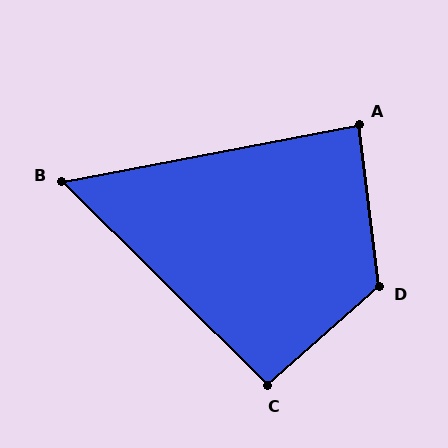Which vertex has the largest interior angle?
D, at approximately 124 degrees.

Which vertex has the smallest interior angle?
B, at approximately 56 degrees.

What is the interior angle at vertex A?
Approximately 86 degrees (approximately right).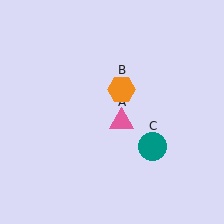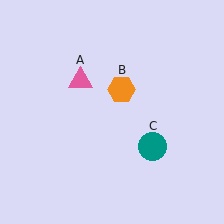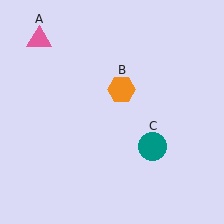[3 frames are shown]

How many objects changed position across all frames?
1 object changed position: pink triangle (object A).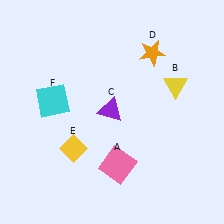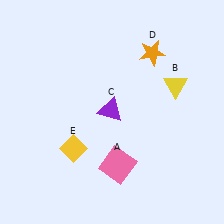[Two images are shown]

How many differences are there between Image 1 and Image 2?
There is 1 difference between the two images.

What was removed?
The cyan square (F) was removed in Image 2.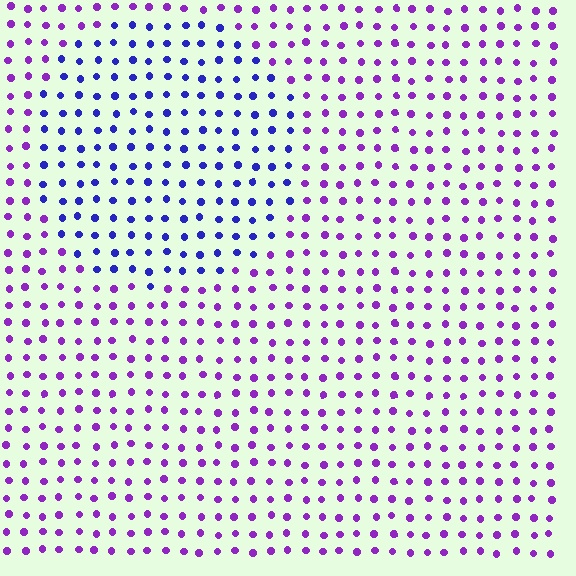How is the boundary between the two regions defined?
The boundary is defined purely by a slight shift in hue (about 41 degrees). Spacing, size, and orientation are identical on both sides.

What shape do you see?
I see a circle.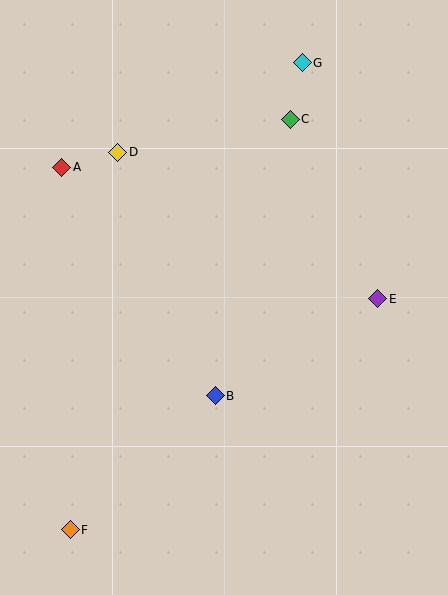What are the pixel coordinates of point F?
Point F is at (70, 530).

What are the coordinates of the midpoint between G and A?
The midpoint between G and A is at (182, 115).